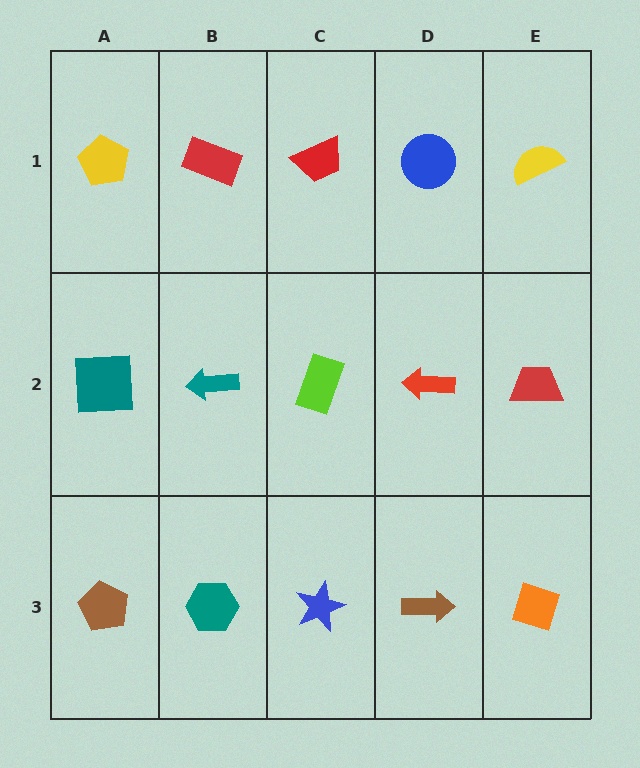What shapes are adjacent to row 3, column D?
A red arrow (row 2, column D), a blue star (row 3, column C), an orange diamond (row 3, column E).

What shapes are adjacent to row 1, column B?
A teal arrow (row 2, column B), a yellow pentagon (row 1, column A), a red trapezoid (row 1, column C).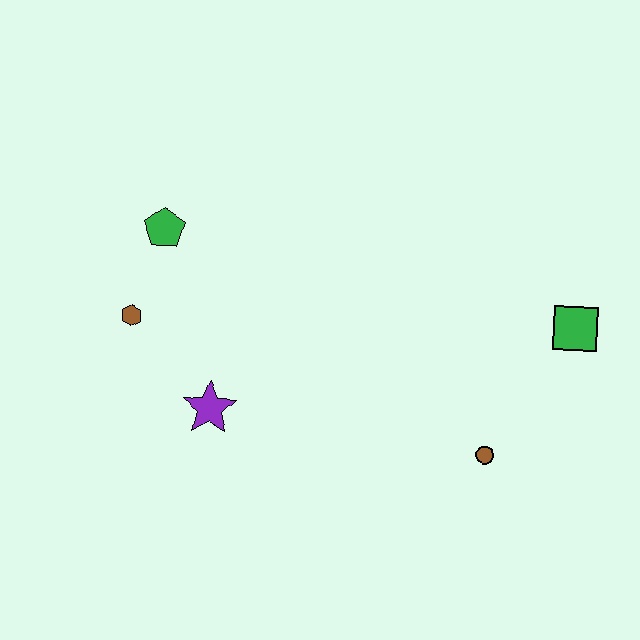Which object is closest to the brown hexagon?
The green pentagon is closest to the brown hexagon.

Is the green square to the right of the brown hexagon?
Yes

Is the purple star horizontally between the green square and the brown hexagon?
Yes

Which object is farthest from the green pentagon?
The green square is farthest from the green pentagon.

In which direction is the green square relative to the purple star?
The green square is to the right of the purple star.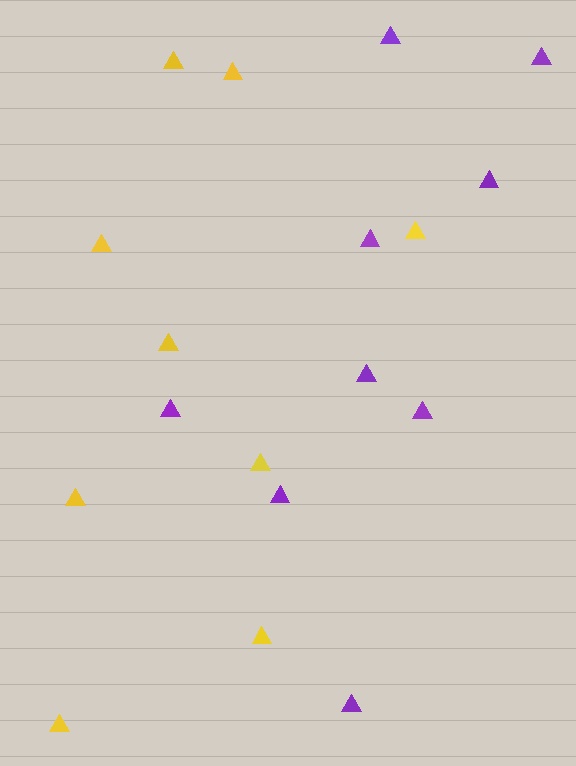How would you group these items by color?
There are 2 groups: one group of yellow triangles (9) and one group of purple triangles (9).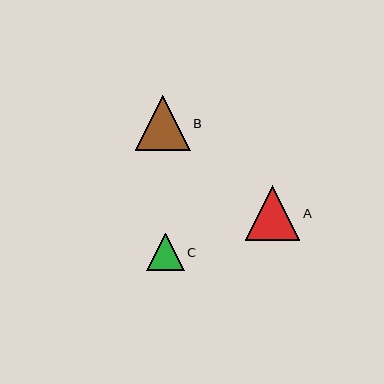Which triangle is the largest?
Triangle B is the largest with a size of approximately 55 pixels.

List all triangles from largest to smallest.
From largest to smallest: B, A, C.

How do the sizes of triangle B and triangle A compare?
Triangle B and triangle A are approximately the same size.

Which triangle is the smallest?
Triangle C is the smallest with a size of approximately 37 pixels.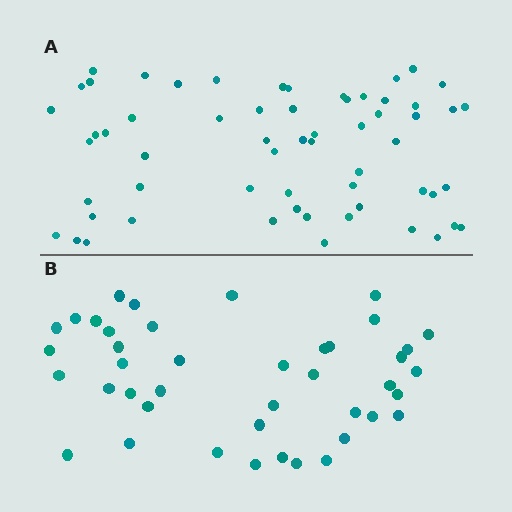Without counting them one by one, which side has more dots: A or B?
Region A (the top region) has more dots.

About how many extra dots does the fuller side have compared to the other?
Region A has approximately 20 more dots than region B.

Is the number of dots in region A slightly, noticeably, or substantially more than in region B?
Region A has noticeably more, but not dramatically so. The ratio is roughly 1.4 to 1.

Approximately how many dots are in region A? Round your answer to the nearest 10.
About 60 dots.